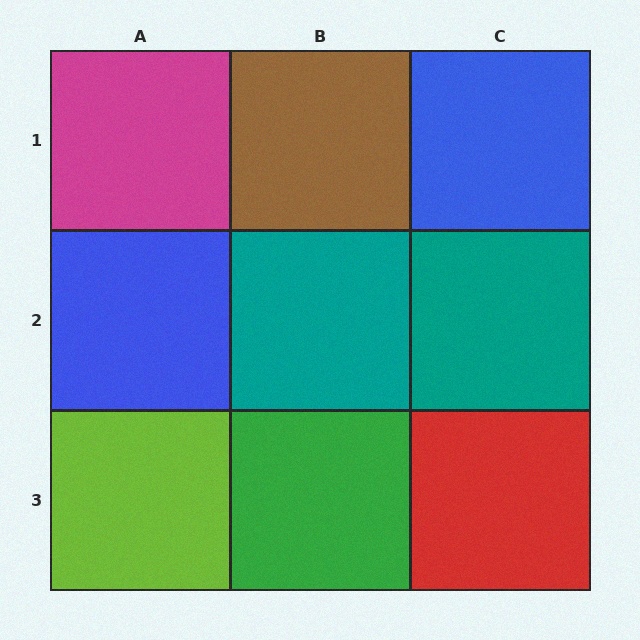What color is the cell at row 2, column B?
Teal.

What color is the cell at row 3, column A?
Lime.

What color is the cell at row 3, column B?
Green.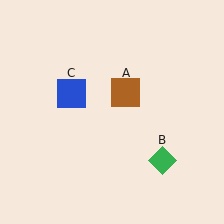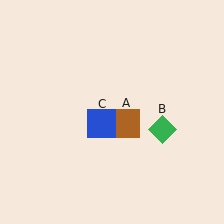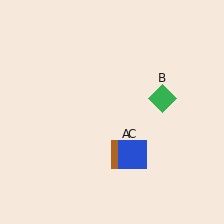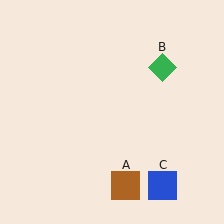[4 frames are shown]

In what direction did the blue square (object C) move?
The blue square (object C) moved down and to the right.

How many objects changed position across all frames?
3 objects changed position: brown square (object A), green diamond (object B), blue square (object C).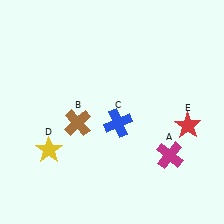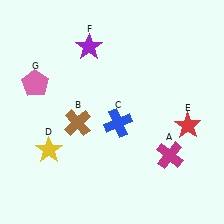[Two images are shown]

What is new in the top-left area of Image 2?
A pink pentagon (G) was added in the top-left area of Image 2.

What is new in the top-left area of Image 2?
A purple star (F) was added in the top-left area of Image 2.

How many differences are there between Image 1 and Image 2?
There are 2 differences between the two images.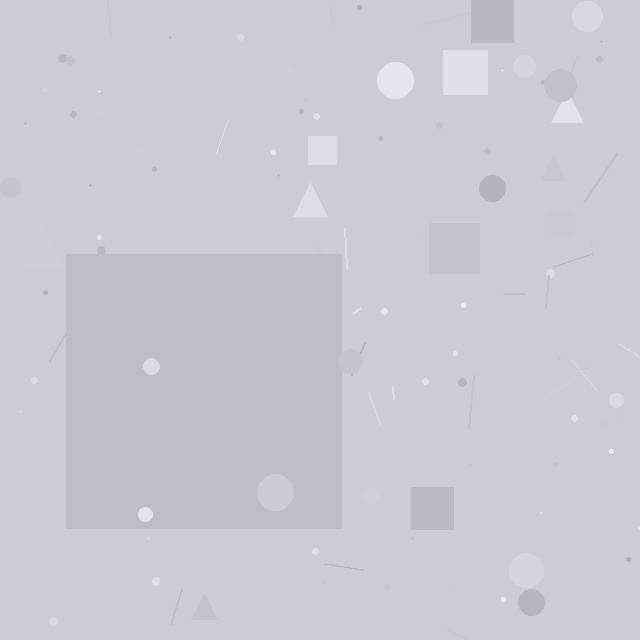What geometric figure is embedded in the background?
A square is embedded in the background.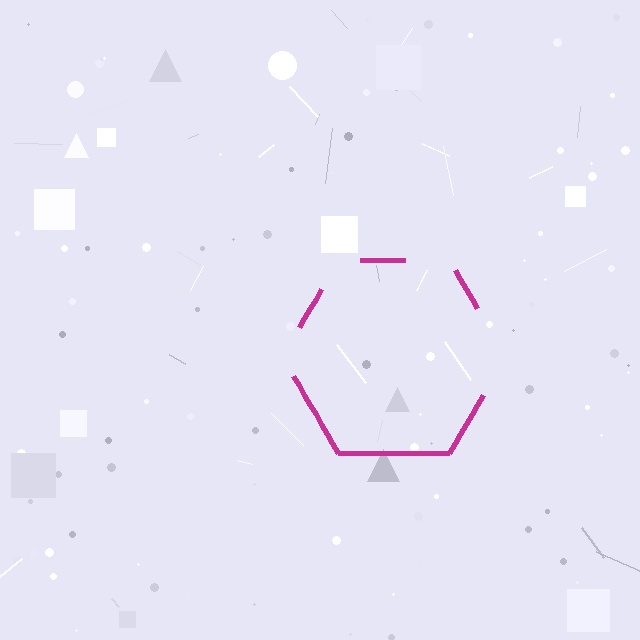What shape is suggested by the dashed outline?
The dashed outline suggests a hexagon.